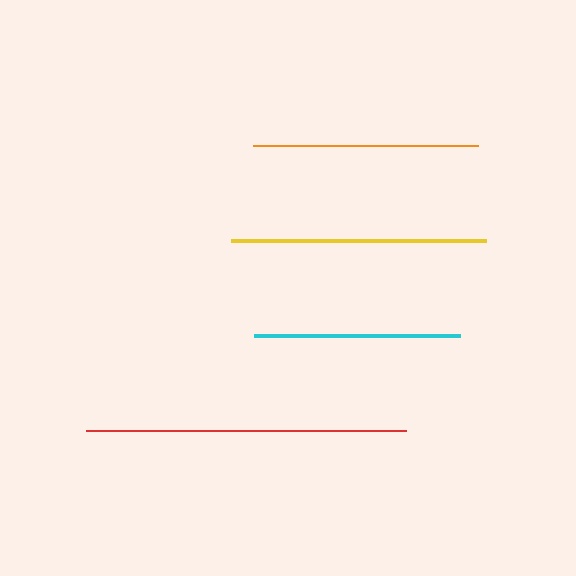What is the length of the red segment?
The red segment is approximately 320 pixels long.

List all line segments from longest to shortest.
From longest to shortest: red, yellow, orange, cyan.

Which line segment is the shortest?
The cyan line is the shortest at approximately 206 pixels.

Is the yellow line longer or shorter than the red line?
The red line is longer than the yellow line.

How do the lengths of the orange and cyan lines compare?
The orange and cyan lines are approximately the same length.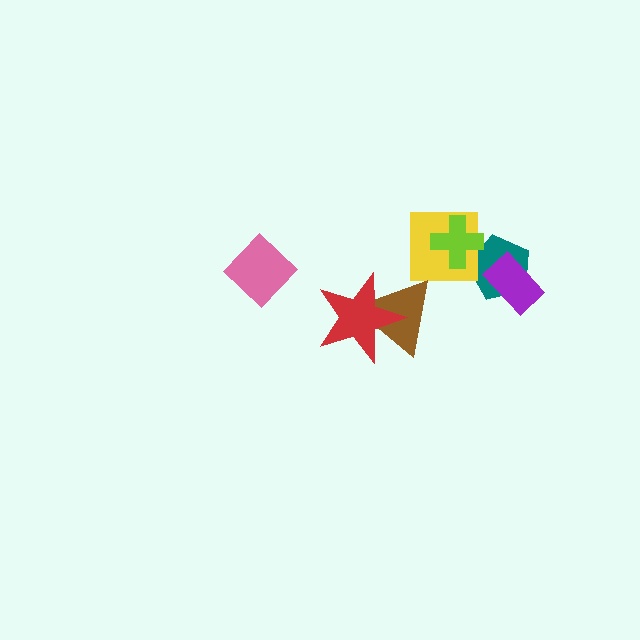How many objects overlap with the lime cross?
2 objects overlap with the lime cross.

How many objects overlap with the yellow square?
2 objects overlap with the yellow square.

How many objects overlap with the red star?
1 object overlaps with the red star.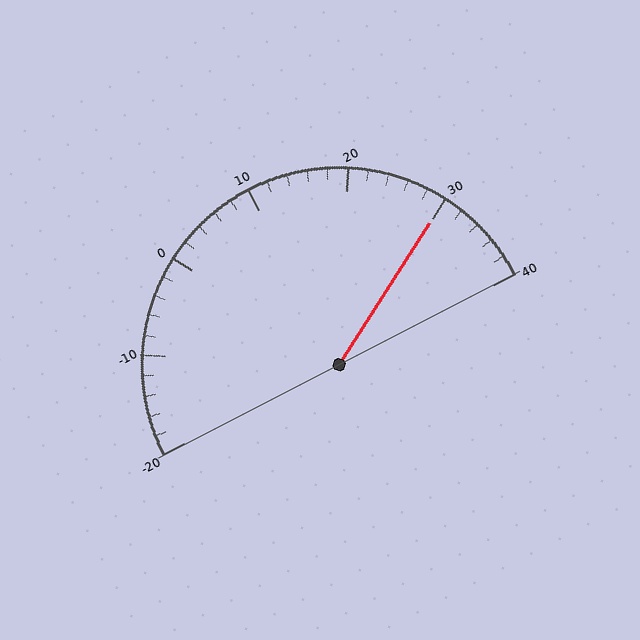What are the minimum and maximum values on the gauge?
The gauge ranges from -20 to 40.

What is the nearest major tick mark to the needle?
The nearest major tick mark is 30.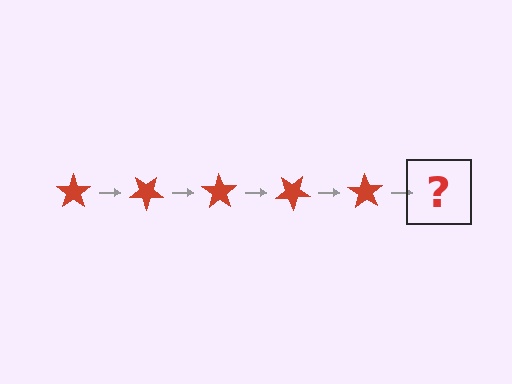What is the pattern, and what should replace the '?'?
The pattern is that the star rotates 35 degrees each step. The '?' should be a red star rotated 175 degrees.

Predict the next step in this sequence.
The next step is a red star rotated 175 degrees.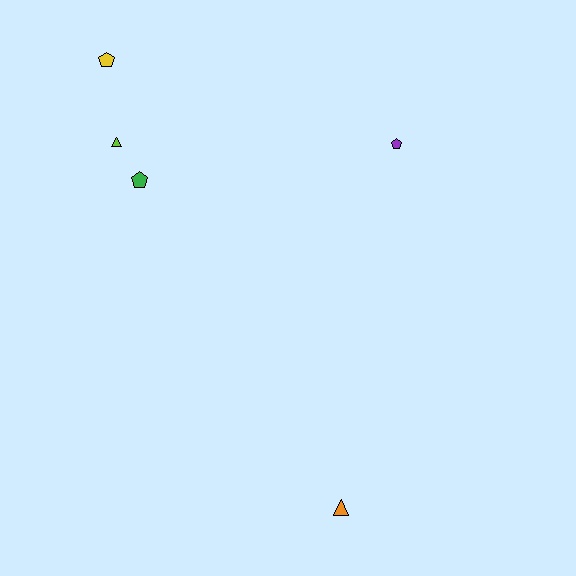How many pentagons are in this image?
There are 3 pentagons.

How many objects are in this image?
There are 5 objects.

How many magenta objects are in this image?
There are no magenta objects.